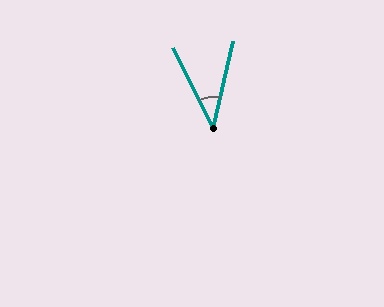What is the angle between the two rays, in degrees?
Approximately 40 degrees.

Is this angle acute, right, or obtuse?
It is acute.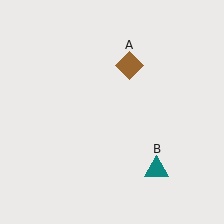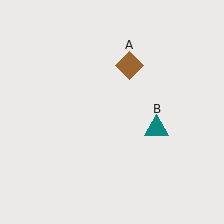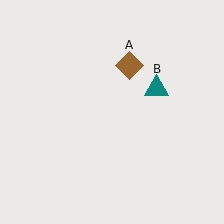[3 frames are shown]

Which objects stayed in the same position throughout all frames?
Brown diamond (object A) remained stationary.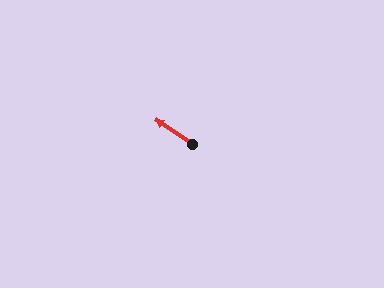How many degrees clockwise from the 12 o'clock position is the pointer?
Approximately 304 degrees.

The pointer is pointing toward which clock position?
Roughly 10 o'clock.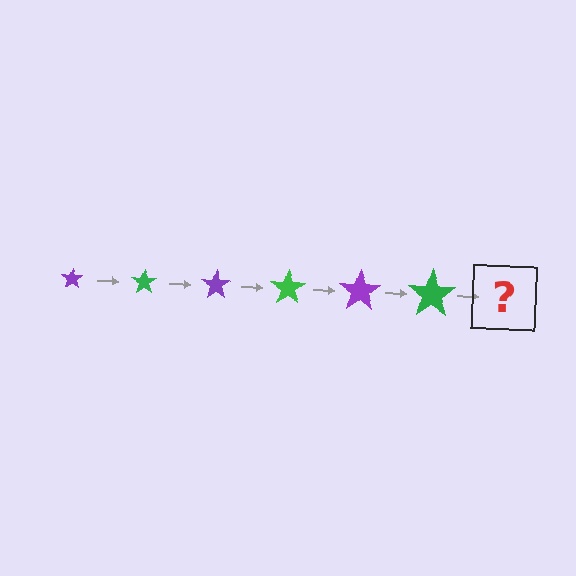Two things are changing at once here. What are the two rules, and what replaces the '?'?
The two rules are that the star grows larger each step and the color cycles through purple and green. The '?' should be a purple star, larger than the previous one.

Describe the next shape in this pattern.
It should be a purple star, larger than the previous one.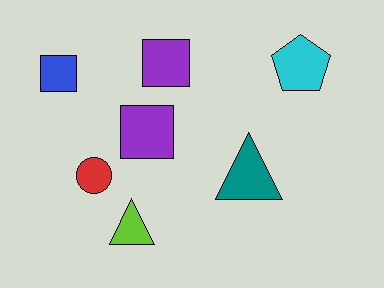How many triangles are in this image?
There are 2 triangles.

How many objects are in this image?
There are 7 objects.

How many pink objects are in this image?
There are no pink objects.